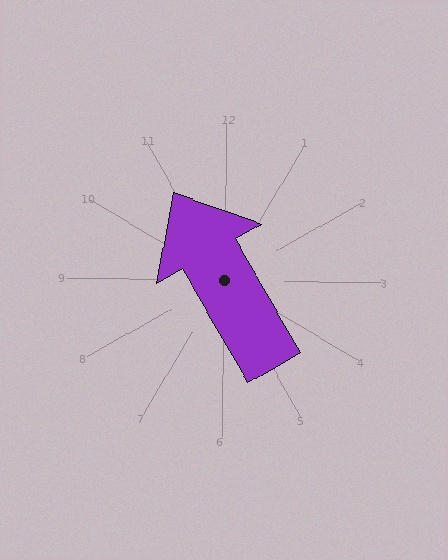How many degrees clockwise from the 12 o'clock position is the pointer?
Approximately 330 degrees.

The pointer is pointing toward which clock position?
Roughly 11 o'clock.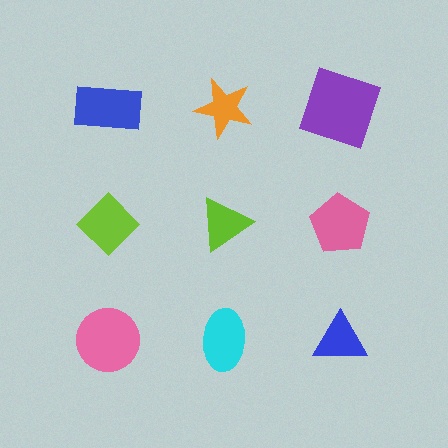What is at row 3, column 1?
A pink circle.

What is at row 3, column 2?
A cyan ellipse.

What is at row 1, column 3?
A purple square.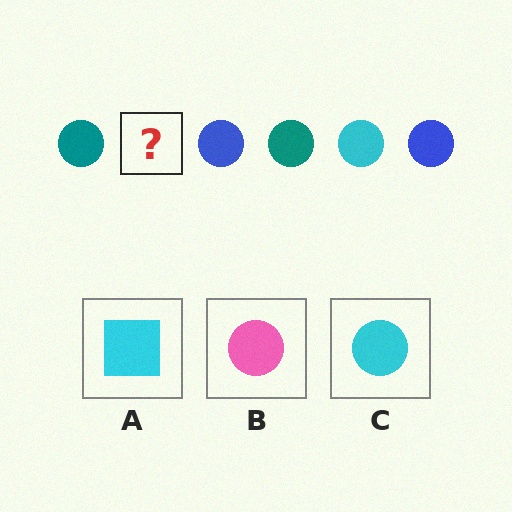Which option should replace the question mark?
Option C.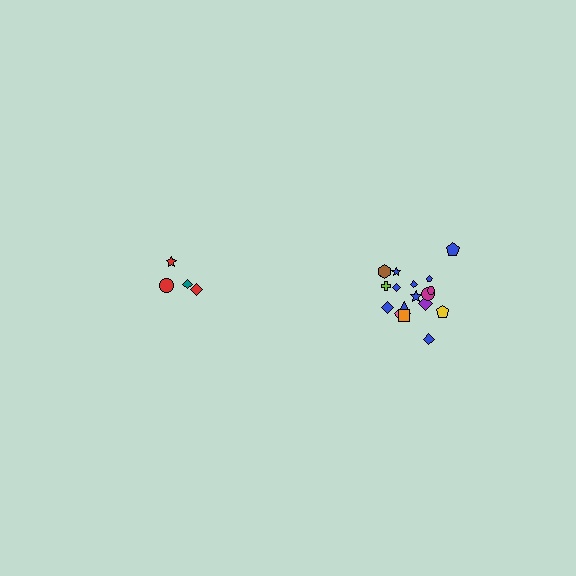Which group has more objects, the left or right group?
The right group.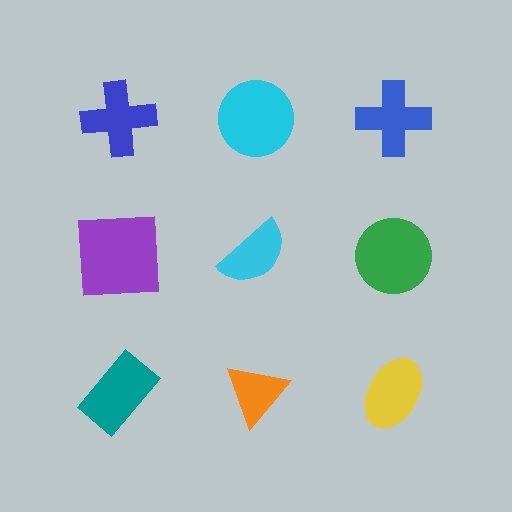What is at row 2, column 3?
A green circle.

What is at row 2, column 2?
A cyan semicircle.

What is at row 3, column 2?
An orange triangle.